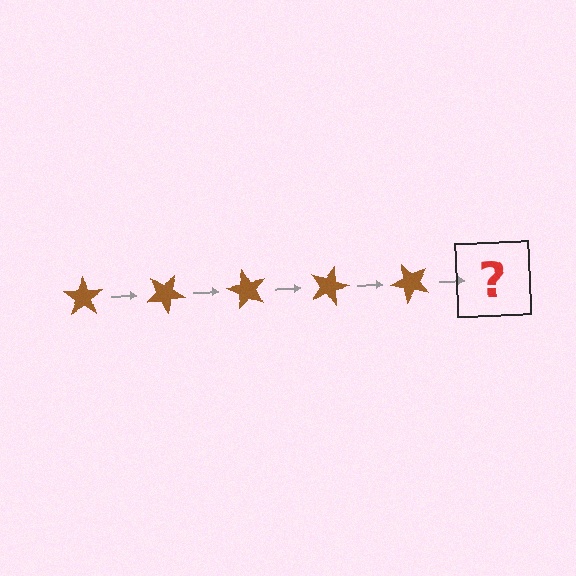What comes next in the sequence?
The next element should be a brown star rotated 150 degrees.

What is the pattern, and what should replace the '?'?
The pattern is that the star rotates 30 degrees each step. The '?' should be a brown star rotated 150 degrees.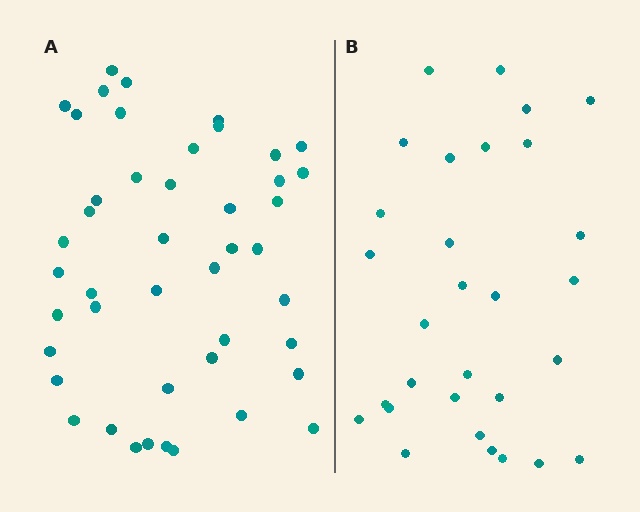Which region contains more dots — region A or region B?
Region A (the left region) has more dots.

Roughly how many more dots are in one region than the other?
Region A has approximately 15 more dots than region B.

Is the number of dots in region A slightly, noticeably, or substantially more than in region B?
Region A has substantially more. The ratio is roughly 1.5 to 1.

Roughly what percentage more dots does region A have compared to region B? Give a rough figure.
About 50% more.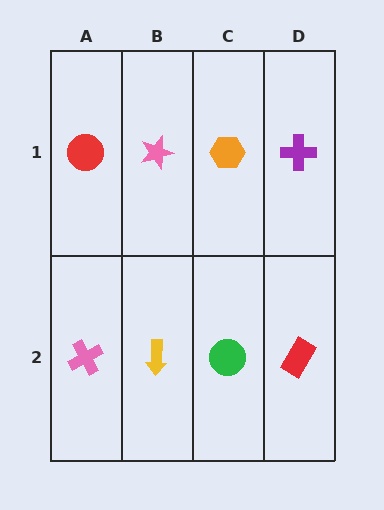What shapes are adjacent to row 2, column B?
A pink star (row 1, column B), a pink cross (row 2, column A), a green circle (row 2, column C).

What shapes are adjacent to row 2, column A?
A red circle (row 1, column A), a yellow arrow (row 2, column B).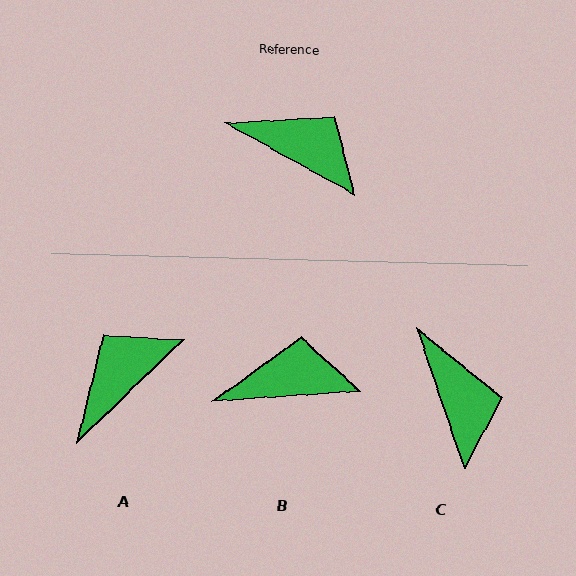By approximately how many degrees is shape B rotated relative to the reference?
Approximately 33 degrees counter-clockwise.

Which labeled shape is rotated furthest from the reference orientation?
A, about 72 degrees away.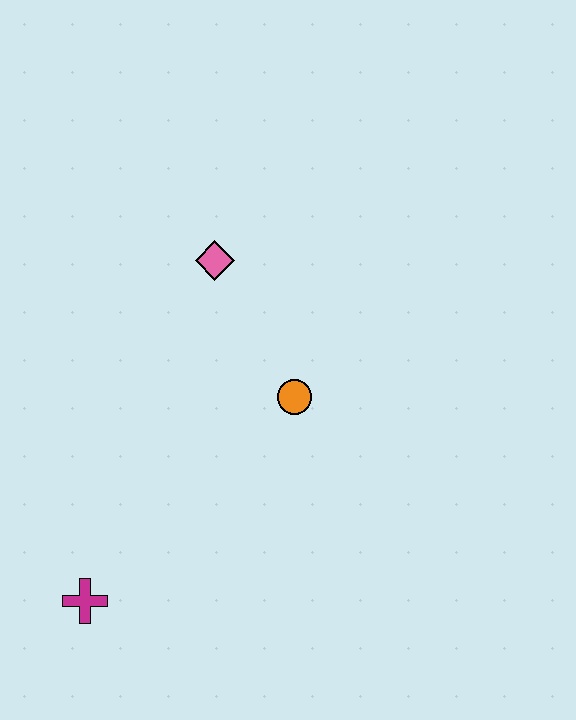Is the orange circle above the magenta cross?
Yes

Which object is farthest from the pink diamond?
The magenta cross is farthest from the pink diamond.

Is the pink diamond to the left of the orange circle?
Yes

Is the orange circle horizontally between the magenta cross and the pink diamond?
No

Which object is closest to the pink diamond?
The orange circle is closest to the pink diamond.